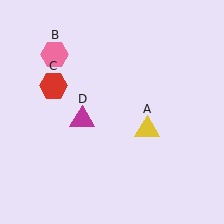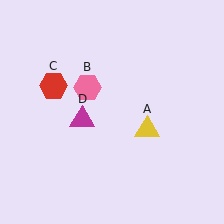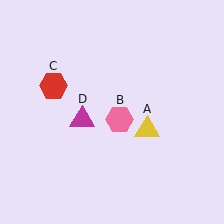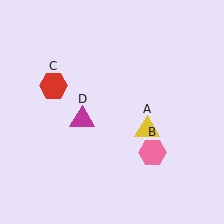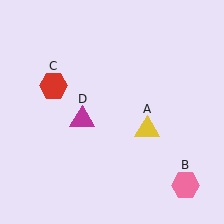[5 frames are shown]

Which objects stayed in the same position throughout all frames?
Yellow triangle (object A) and red hexagon (object C) and magenta triangle (object D) remained stationary.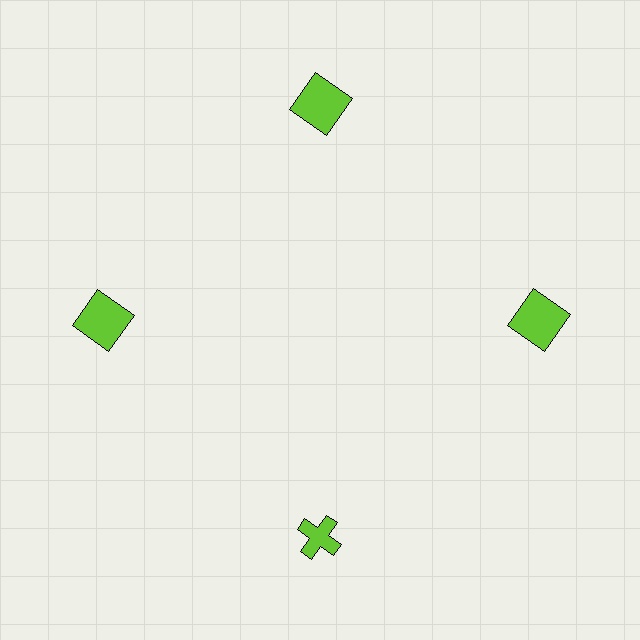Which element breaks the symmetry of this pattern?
The lime cross at roughly the 6 o'clock position breaks the symmetry. All other shapes are lime squares.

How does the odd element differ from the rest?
It has a different shape: cross instead of square.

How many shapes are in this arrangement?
There are 4 shapes arranged in a ring pattern.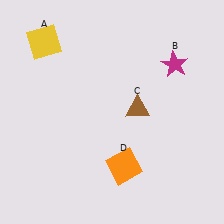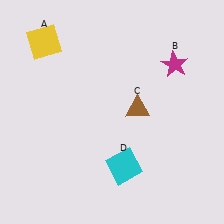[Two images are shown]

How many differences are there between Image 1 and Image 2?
There is 1 difference between the two images.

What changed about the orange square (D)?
In Image 1, D is orange. In Image 2, it changed to cyan.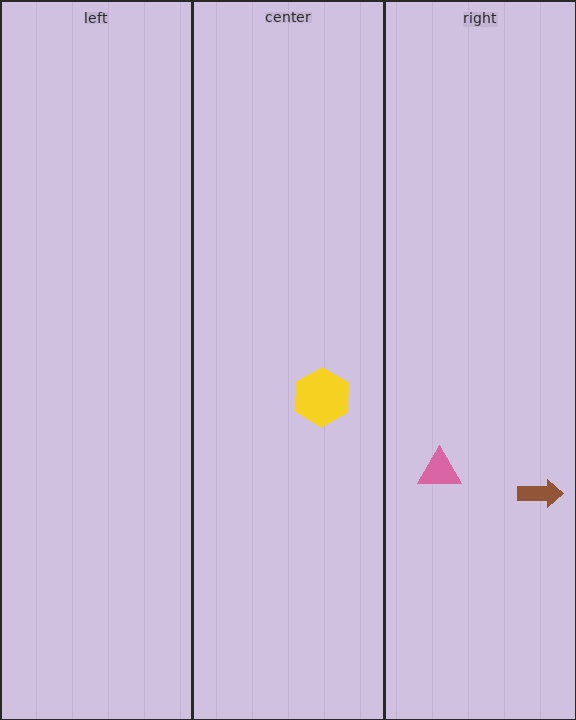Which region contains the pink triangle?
The right region.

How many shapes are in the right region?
2.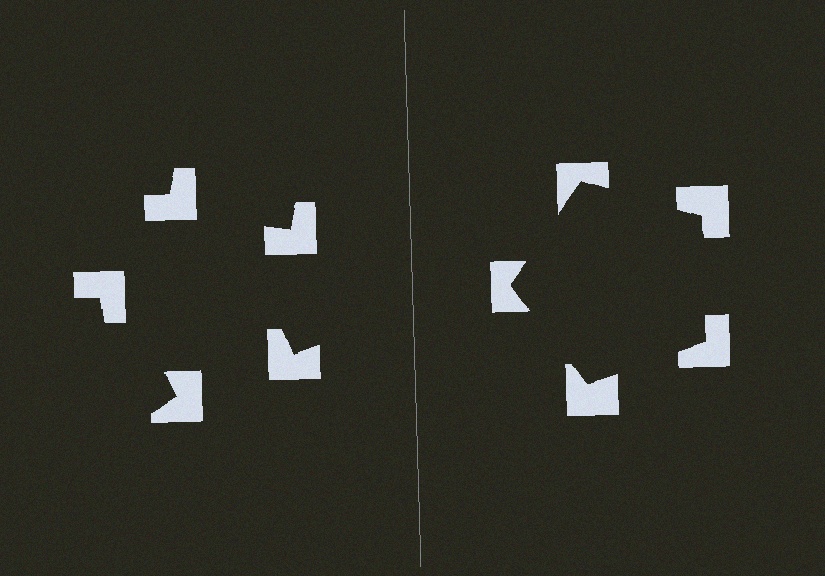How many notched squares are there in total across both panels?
10 — 5 on each side.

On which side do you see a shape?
An illusory pentagon appears on the right side. On the left side the wedge cuts are rotated, so no coherent shape forms.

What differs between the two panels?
The notched squares are positioned identically on both sides; only the wedge orientations differ. On the right they align to a pentagon; on the left they are misaligned.